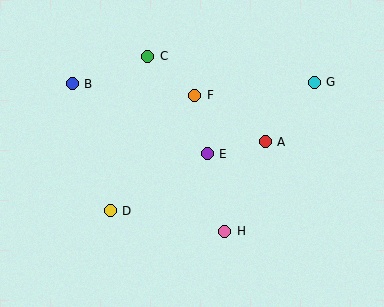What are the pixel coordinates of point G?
Point G is at (314, 82).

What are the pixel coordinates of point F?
Point F is at (195, 95).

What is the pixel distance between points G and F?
The distance between G and F is 120 pixels.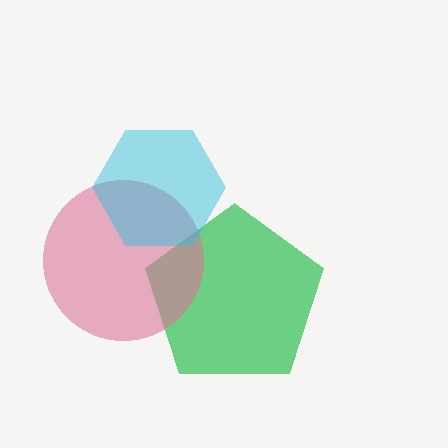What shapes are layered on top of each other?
The layered shapes are: a green pentagon, a pink circle, a cyan hexagon.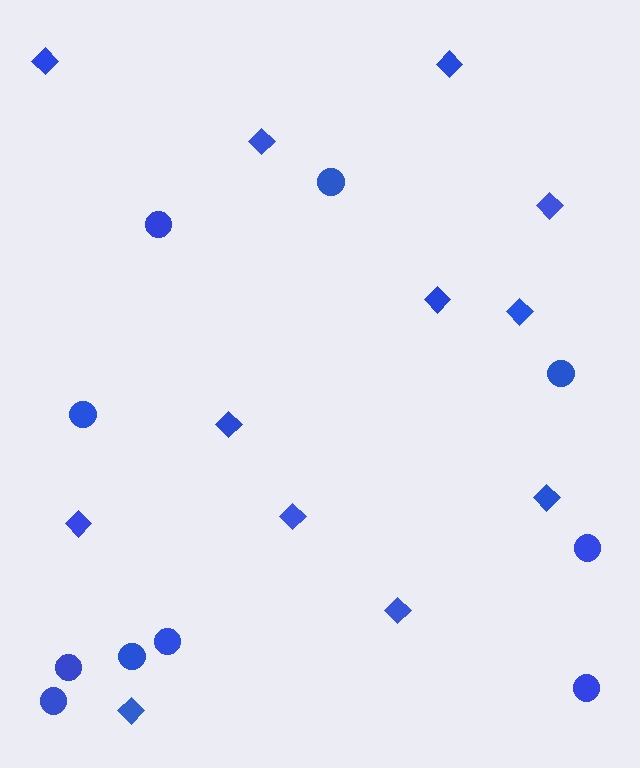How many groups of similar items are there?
There are 2 groups: one group of diamonds (12) and one group of circles (10).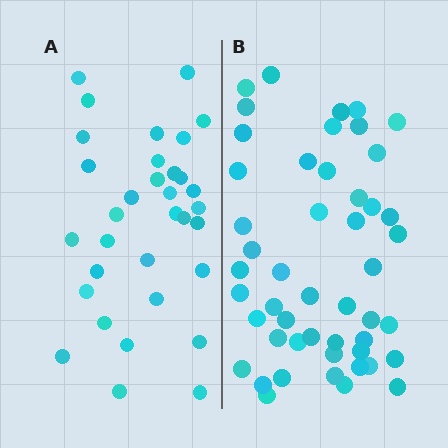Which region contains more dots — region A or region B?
Region B (the right region) has more dots.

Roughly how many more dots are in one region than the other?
Region B has approximately 15 more dots than region A.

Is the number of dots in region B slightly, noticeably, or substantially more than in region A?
Region B has substantially more. The ratio is roughly 1.5 to 1.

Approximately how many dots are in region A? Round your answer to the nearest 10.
About 30 dots. (The exact count is 33, which rounds to 30.)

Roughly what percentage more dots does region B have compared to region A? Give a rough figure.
About 50% more.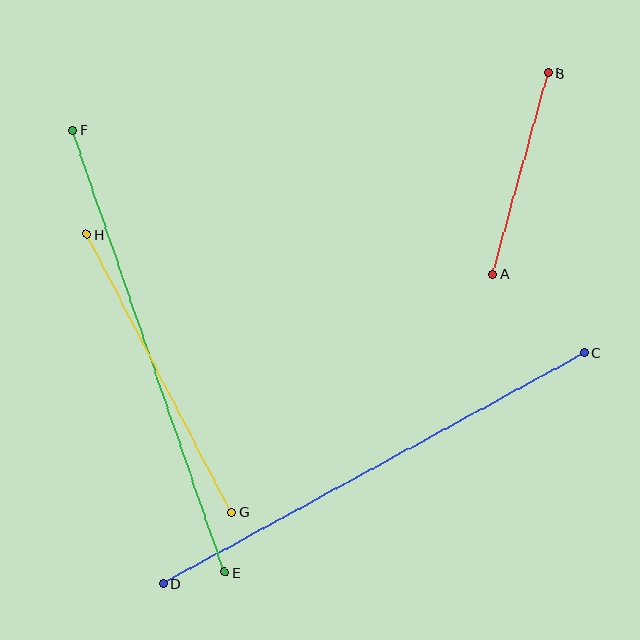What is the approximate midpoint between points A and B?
The midpoint is at approximately (521, 173) pixels.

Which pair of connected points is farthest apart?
Points C and D are farthest apart.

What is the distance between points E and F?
The distance is approximately 467 pixels.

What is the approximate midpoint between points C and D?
The midpoint is at approximately (374, 468) pixels.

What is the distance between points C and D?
The distance is approximately 480 pixels.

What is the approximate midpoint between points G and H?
The midpoint is at approximately (159, 373) pixels.